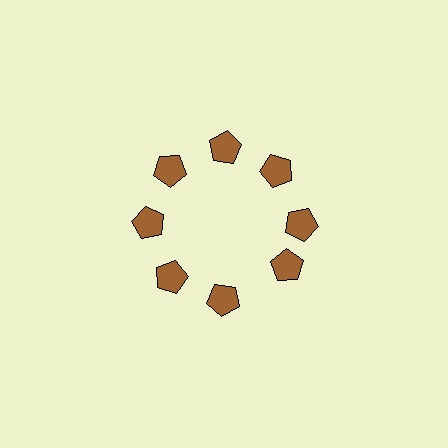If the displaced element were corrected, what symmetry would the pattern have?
It would have 8-fold rotational symmetry — the pattern would map onto itself every 45 degrees.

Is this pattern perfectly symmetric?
No. The 8 brown pentagons are arranged in a ring, but one element near the 4 o'clock position is rotated out of alignment along the ring, breaking the 8-fold rotational symmetry.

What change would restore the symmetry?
The symmetry would be restored by rotating it back into even spacing with its neighbors so that all 8 pentagons sit at equal angles and equal distance from the center.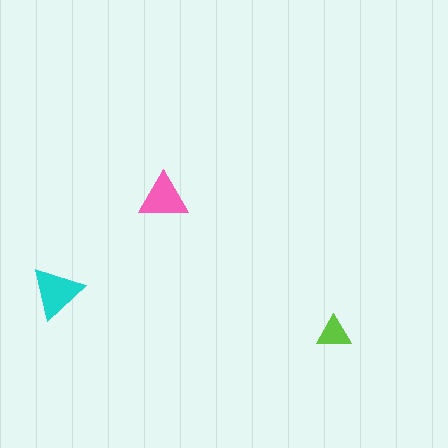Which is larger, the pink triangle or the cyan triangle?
The cyan one.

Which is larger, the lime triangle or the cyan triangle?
The cyan one.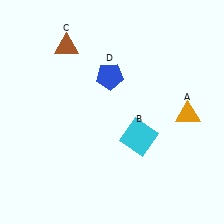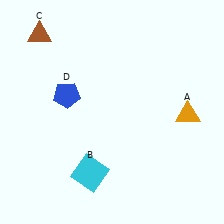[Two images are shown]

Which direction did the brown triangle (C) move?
The brown triangle (C) moved left.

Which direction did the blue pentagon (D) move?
The blue pentagon (D) moved left.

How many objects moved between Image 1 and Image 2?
3 objects moved between the two images.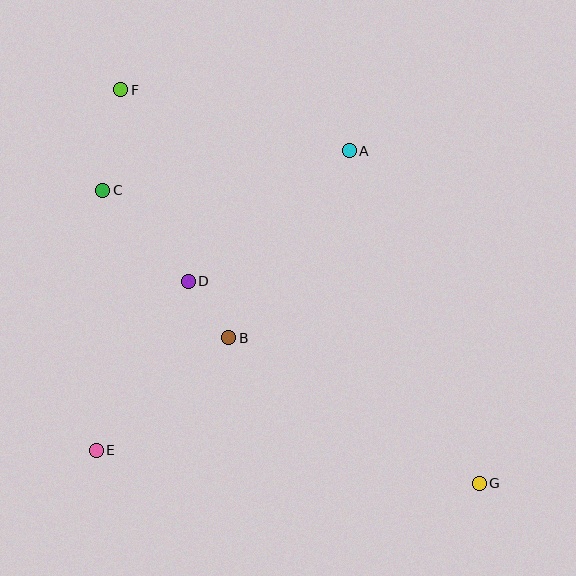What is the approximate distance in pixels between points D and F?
The distance between D and F is approximately 203 pixels.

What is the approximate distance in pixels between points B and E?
The distance between B and E is approximately 174 pixels.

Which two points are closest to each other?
Points B and D are closest to each other.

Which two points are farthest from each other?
Points F and G are farthest from each other.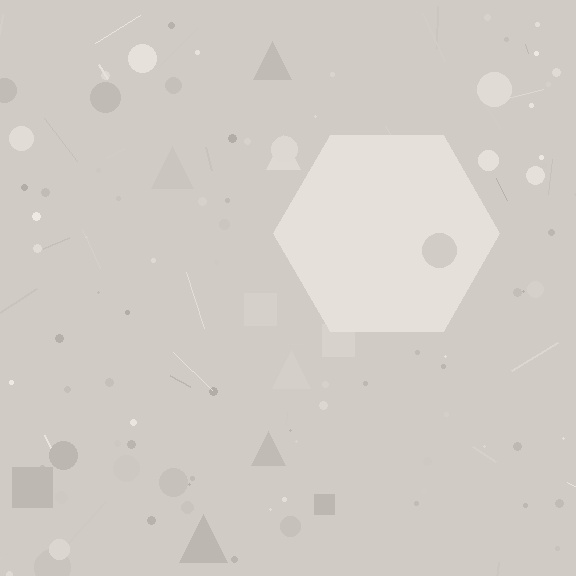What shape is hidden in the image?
A hexagon is hidden in the image.